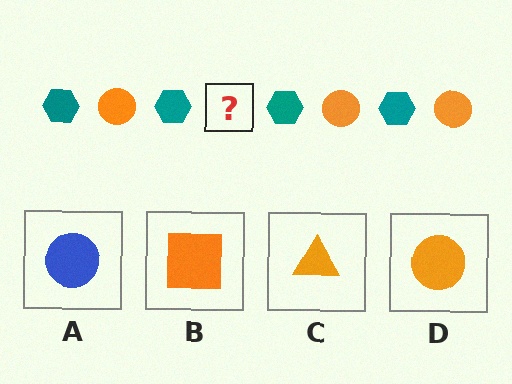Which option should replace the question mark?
Option D.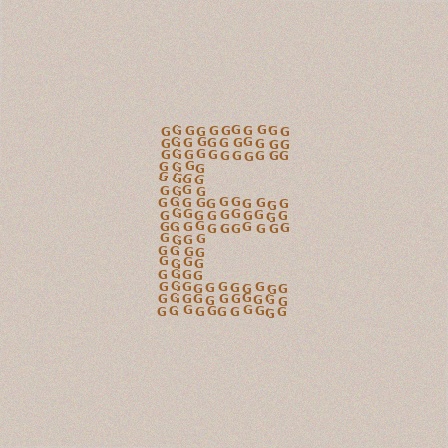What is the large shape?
The large shape is the letter E.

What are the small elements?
The small elements are letter G's.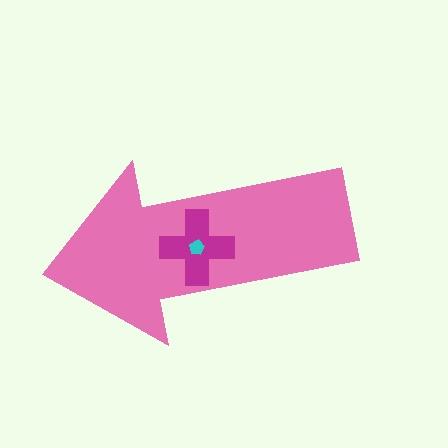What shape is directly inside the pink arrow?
The magenta cross.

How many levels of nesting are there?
3.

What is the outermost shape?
The pink arrow.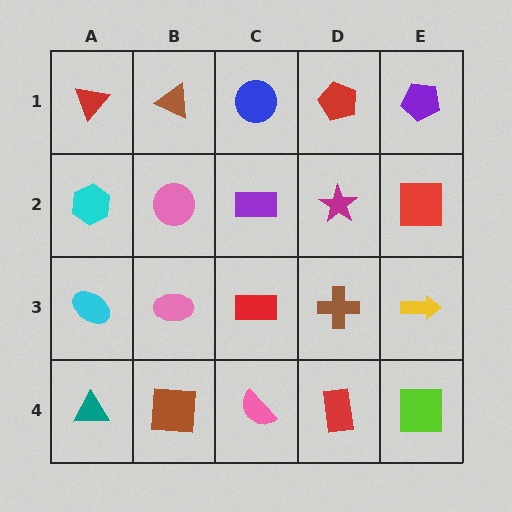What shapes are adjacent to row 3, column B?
A pink circle (row 2, column B), a brown square (row 4, column B), a cyan ellipse (row 3, column A), a red rectangle (row 3, column C).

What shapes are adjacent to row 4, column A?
A cyan ellipse (row 3, column A), a brown square (row 4, column B).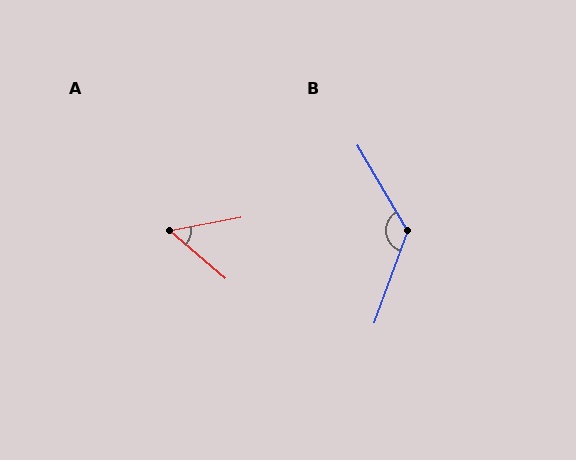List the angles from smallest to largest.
A (52°), B (130°).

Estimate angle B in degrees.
Approximately 130 degrees.